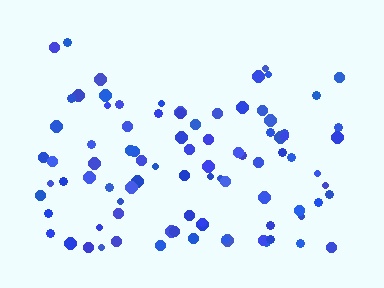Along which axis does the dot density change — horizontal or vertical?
Vertical.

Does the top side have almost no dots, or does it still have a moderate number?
Still a moderate number, just noticeably fewer than the bottom.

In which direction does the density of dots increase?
From top to bottom, with the bottom side densest.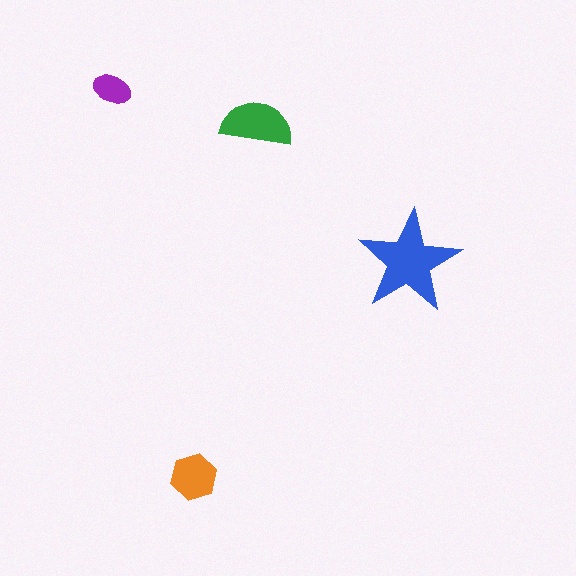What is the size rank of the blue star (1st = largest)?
1st.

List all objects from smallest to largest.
The purple ellipse, the orange hexagon, the green semicircle, the blue star.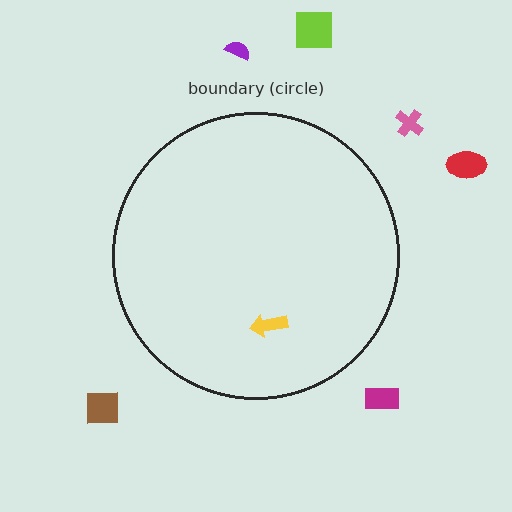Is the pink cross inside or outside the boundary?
Outside.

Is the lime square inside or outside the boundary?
Outside.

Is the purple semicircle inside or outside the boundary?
Outside.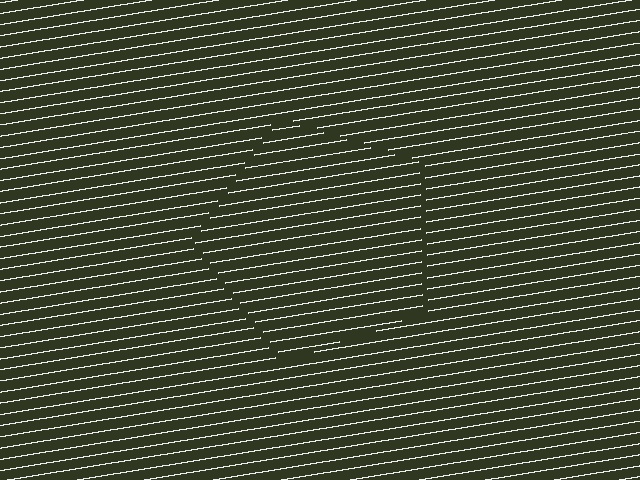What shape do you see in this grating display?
An illusory pentagon. The interior of the shape contains the same grating, shifted by half a period — the contour is defined by the phase discontinuity where line-ends from the inner and outer gratings abut.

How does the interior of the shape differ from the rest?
The interior of the shape contains the same grating, shifted by half a period — the contour is defined by the phase discontinuity where line-ends from the inner and outer gratings abut.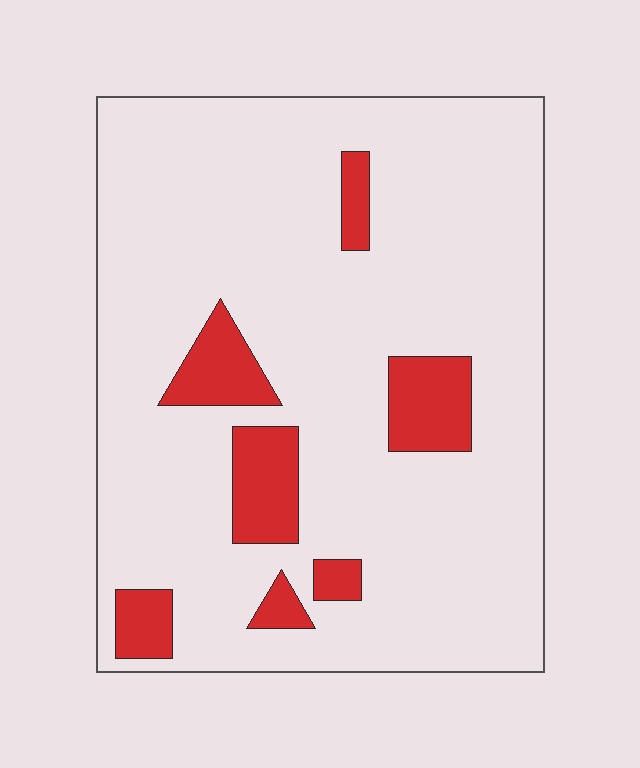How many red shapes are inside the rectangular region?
7.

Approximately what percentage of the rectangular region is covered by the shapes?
Approximately 15%.